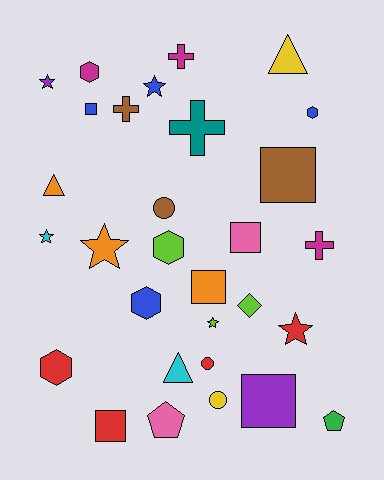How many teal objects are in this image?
There is 1 teal object.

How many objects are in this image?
There are 30 objects.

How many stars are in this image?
There are 6 stars.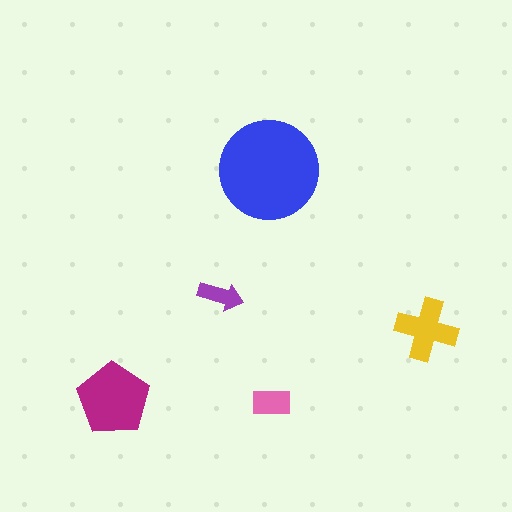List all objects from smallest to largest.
The purple arrow, the pink rectangle, the yellow cross, the magenta pentagon, the blue circle.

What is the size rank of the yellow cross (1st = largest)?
3rd.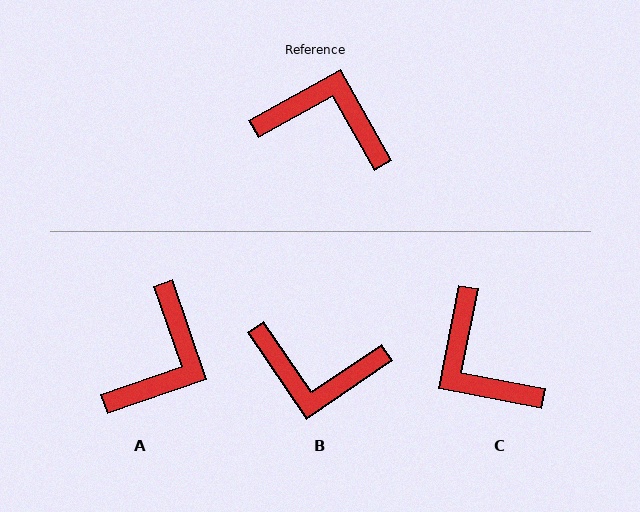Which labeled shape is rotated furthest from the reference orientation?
B, about 175 degrees away.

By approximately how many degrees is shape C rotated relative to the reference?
Approximately 140 degrees counter-clockwise.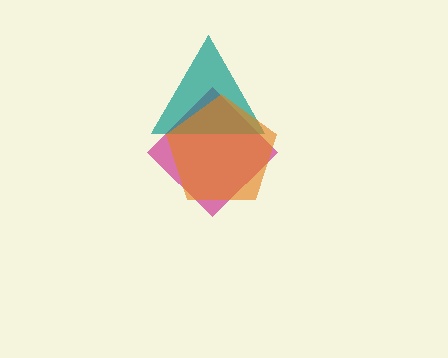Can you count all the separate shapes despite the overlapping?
Yes, there are 3 separate shapes.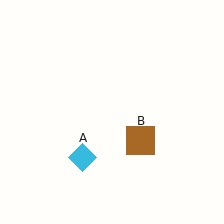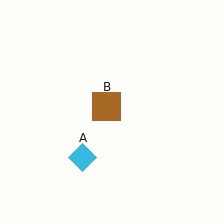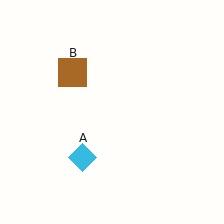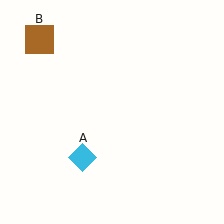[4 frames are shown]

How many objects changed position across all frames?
1 object changed position: brown square (object B).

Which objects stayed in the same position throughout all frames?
Cyan diamond (object A) remained stationary.